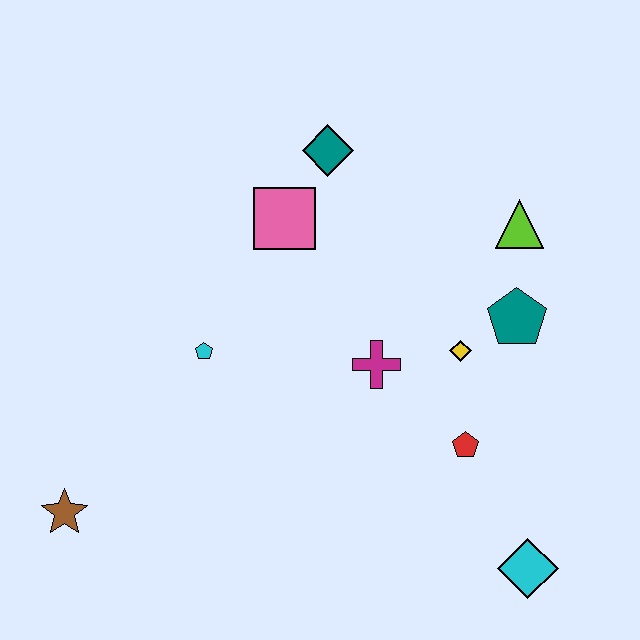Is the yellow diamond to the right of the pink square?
Yes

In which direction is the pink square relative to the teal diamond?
The pink square is below the teal diamond.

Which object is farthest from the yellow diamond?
The brown star is farthest from the yellow diamond.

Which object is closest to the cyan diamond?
The red pentagon is closest to the cyan diamond.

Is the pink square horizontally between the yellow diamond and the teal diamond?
No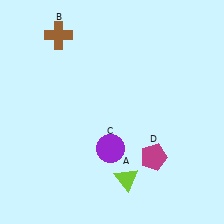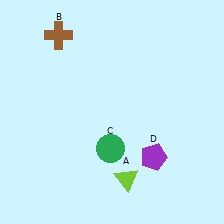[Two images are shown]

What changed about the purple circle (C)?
In Image 1, C is purple. In Image 2, it changed to green.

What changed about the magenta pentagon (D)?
In Image 1, D is magenta. In Image 2, it changed to purple.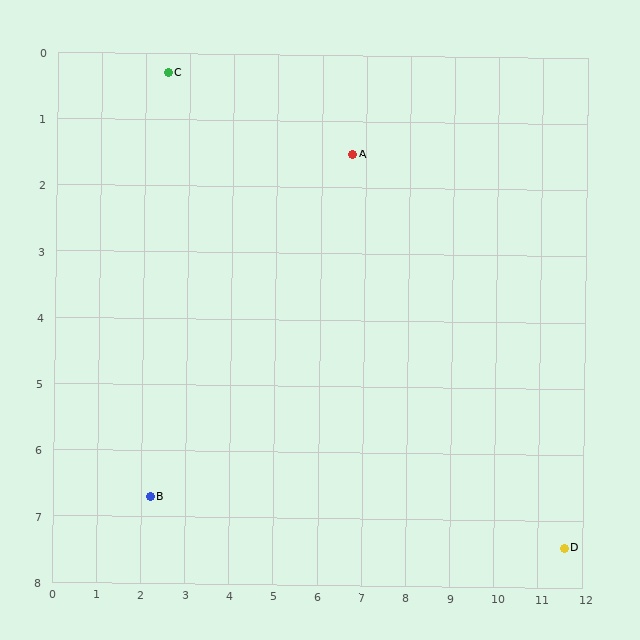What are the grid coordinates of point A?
Point A is at approximately (6.7, 1.5).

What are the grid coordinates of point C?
Point C is at approximately (2.5, 0.3).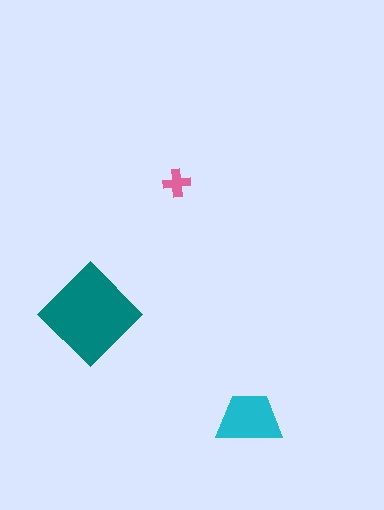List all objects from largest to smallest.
The teal diamond, the cyan trapezoid, the pink cross.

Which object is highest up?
The pink cross is topmost.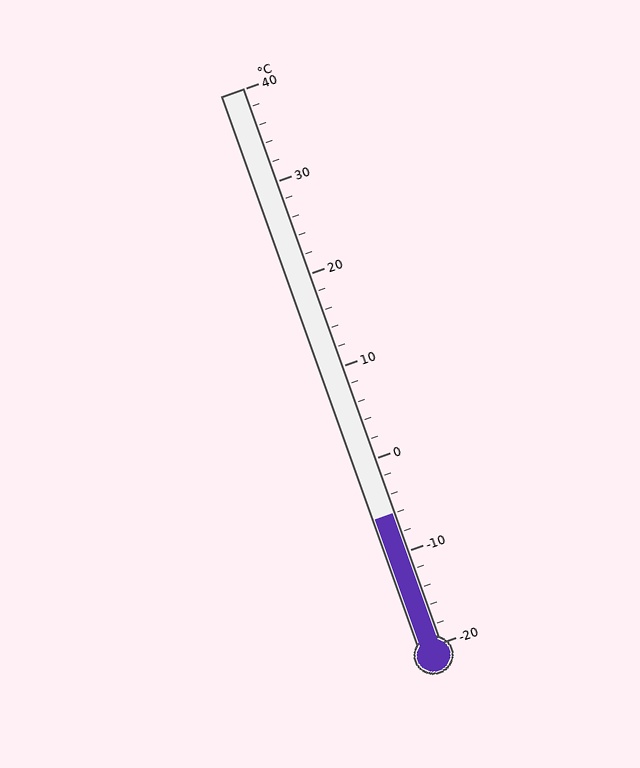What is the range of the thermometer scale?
The thermometer scale ranges from -20°C to 40°C.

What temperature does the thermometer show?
The thermometer shows approximately -6°C.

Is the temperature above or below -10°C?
The temperature is above -10°C.